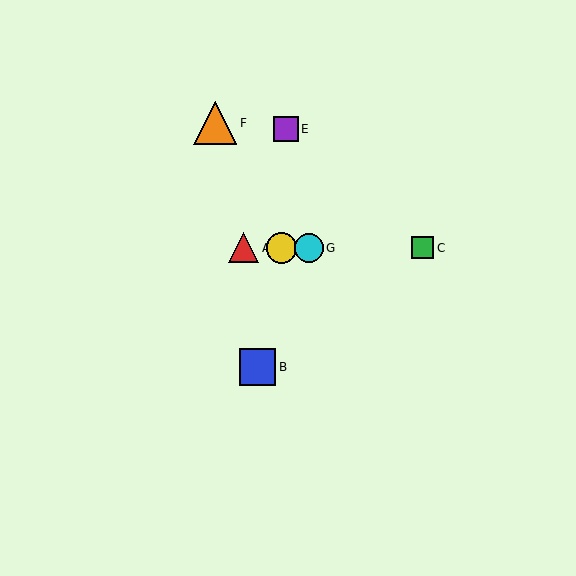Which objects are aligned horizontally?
Objects A, C, D, G are aligned horizontally.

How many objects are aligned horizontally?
4 objects (A, C, D, G) are aligned horizontally.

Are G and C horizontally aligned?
Yes, both are at y≈248.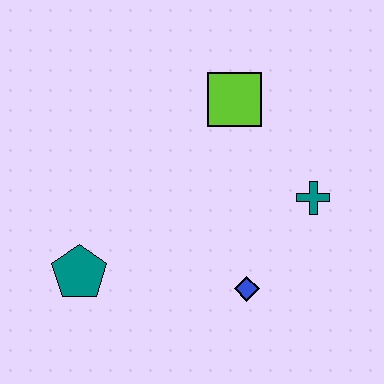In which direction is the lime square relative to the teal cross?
The lime square is above the teal cross.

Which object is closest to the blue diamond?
The teal cross is closest to the blue diamond.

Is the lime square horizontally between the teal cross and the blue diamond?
No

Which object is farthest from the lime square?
The teal pentagon is farthest from the lime square.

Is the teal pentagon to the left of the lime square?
Yes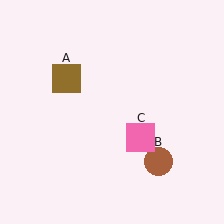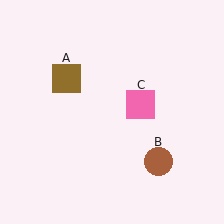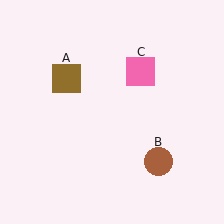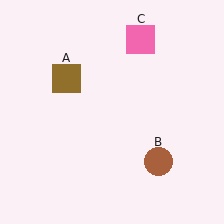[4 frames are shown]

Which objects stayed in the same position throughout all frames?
Brown square (object A) and brown circle (object B) remained stationary.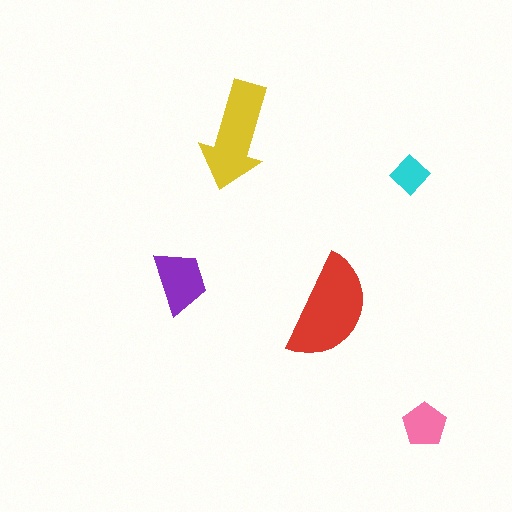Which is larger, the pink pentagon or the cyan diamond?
The pink pentagon.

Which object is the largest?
The red semicircle.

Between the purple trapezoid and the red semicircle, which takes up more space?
The red semicircle.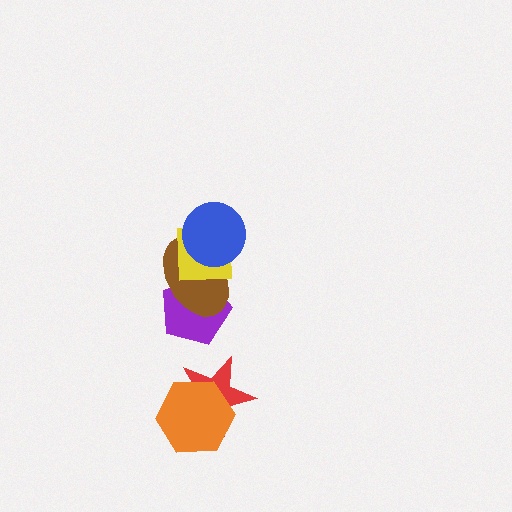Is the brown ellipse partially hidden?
Yes, it is partially covered by another shape.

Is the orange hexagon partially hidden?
No, no other shape covers it.